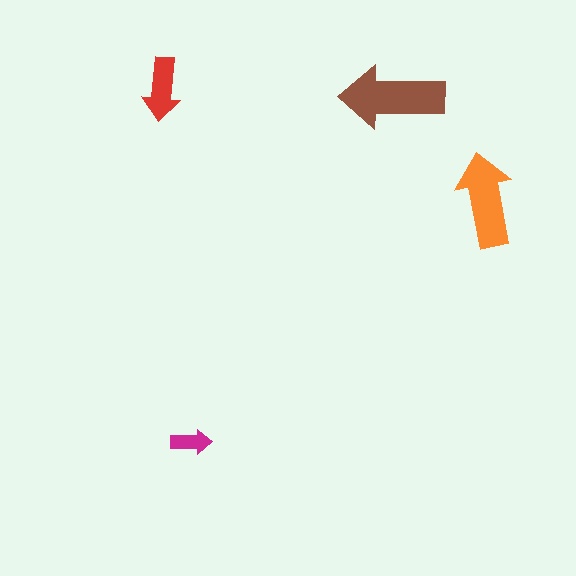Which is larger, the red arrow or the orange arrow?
The orange one.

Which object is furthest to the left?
The red arrow is leftmost.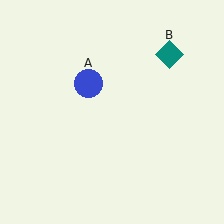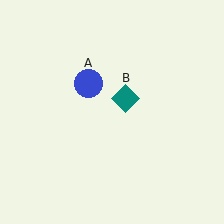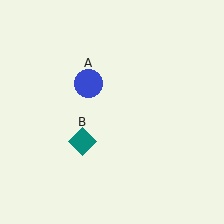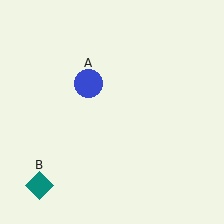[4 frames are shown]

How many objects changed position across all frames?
1 object changed position: teal diamond (object B).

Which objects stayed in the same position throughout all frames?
Blue circle (object A) remained stationary.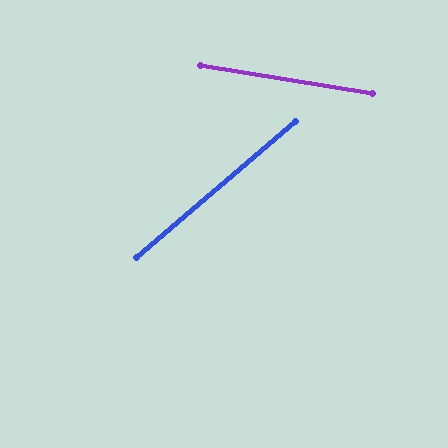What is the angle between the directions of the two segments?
Approximately 50 degrees.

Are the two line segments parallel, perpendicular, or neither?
Neither parallel nor perpendicular — they differ by about 50°.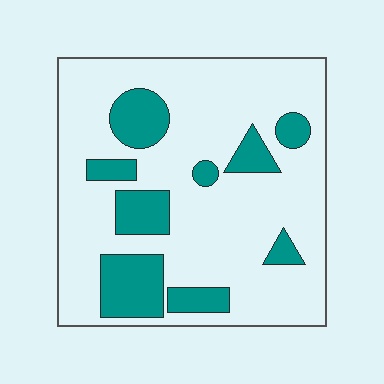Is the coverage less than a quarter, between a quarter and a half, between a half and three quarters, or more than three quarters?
Less than a quarter.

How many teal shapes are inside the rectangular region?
9.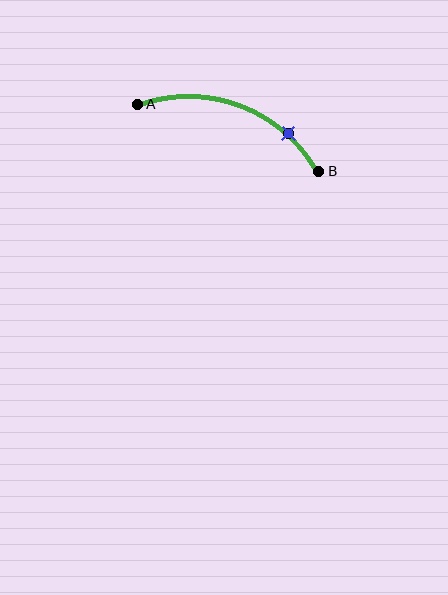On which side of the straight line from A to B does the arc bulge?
The arc bulges above the straight line connecting A and B.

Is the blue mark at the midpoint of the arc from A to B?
No. The blue mark lies on the arc but is closer to endpoint B. The arc midpoint would be at the point on the curve equidistant along the arc from both A and B.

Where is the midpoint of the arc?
The arc midpoint is the point on the curve farthest from the straight line joining A and B. It sits above that line.